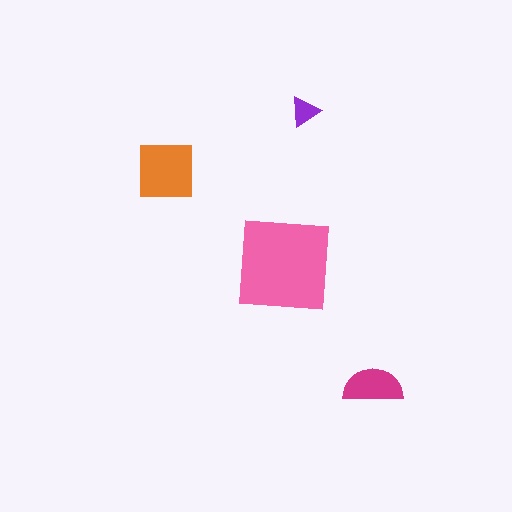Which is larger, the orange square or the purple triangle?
The orange square.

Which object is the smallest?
The purple triangle.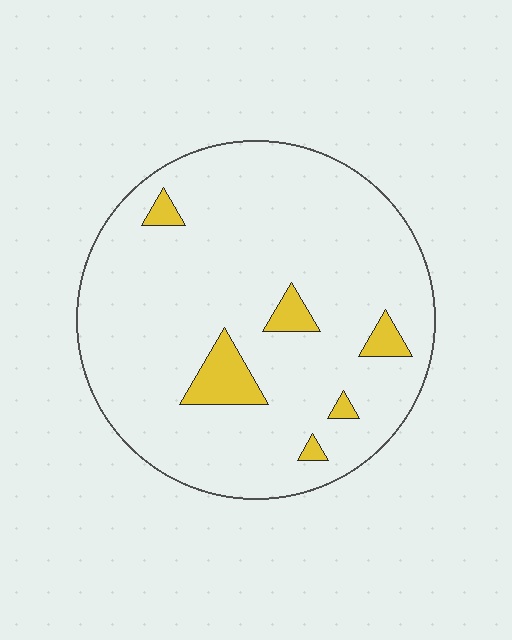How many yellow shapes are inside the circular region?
6.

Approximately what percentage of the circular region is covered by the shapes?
Approximately 10%.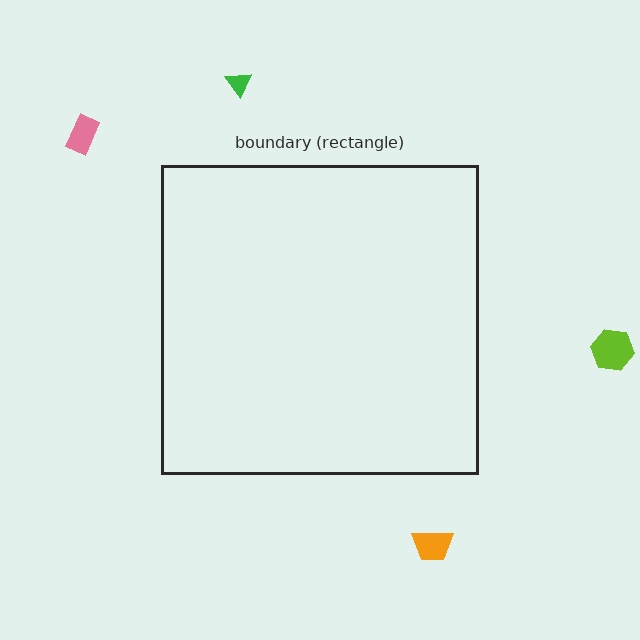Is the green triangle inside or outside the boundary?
Outside.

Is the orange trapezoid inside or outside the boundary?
Outside.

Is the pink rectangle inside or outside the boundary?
Outside.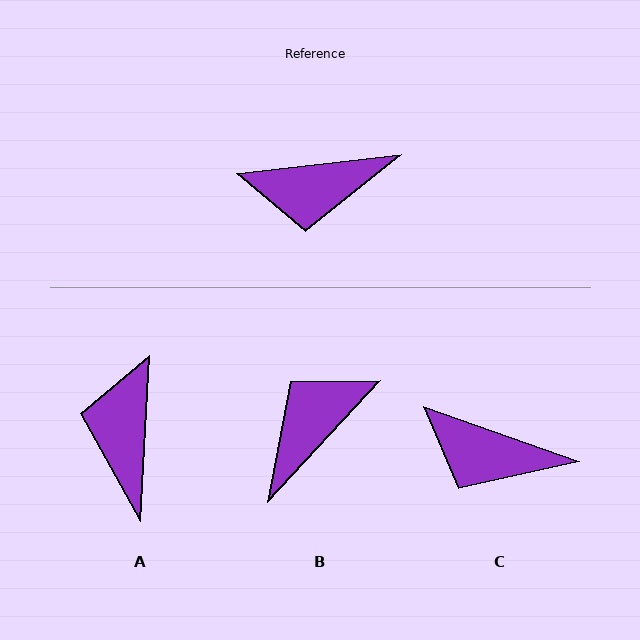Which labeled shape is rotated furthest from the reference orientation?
B, about 139 degrees away.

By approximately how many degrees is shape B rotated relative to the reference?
Approximately 139 degrees clockwise.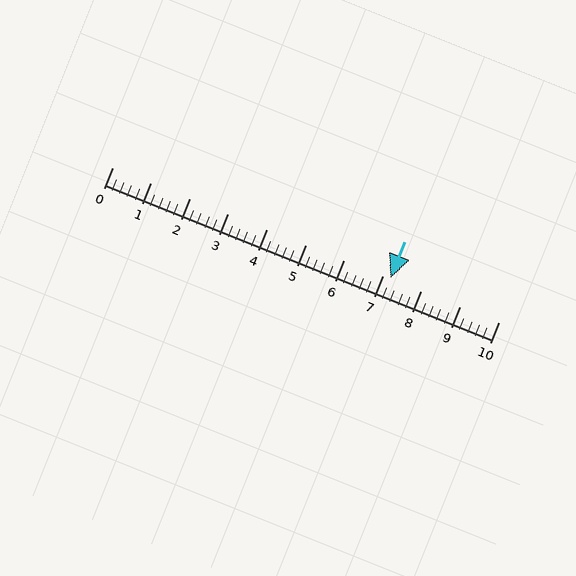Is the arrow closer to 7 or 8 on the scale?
The arrow is closer to 7.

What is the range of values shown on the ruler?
The ruler shows values from 0 to 10.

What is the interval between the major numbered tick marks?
The major tick marks are spaced 1 units apart.